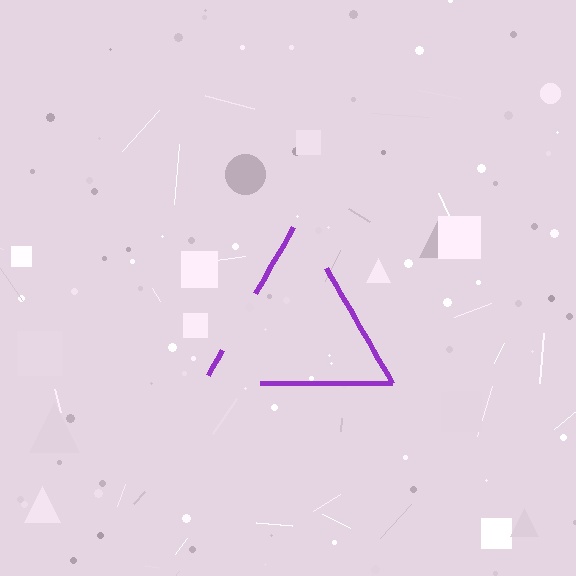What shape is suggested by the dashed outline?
The dashed outline suggests a triangle.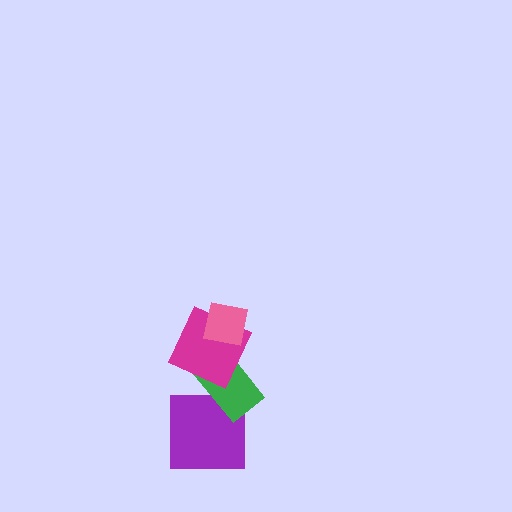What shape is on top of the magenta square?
The pink square is on top of the magenta square.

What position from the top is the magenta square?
The magenta square is 2nd from the top.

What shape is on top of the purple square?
The green rectangle is on top of the purple square.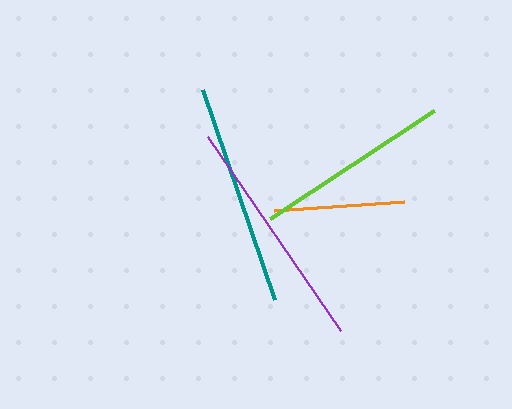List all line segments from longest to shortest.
From longest to shortest: purple, teal, lime, orange.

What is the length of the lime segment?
The lime segment is approximately 197 pixels long.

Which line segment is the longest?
The purple line is the longest at approximately 235 pixels.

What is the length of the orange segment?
The orange segment is approximately 130 pixels long.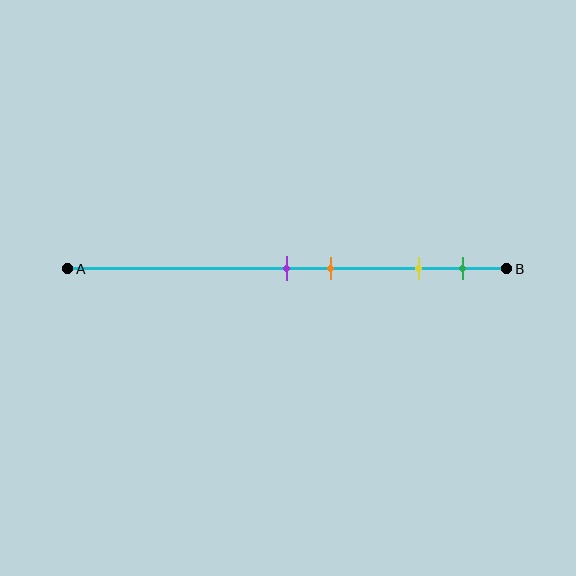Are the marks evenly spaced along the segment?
No, the marks are not evenly spaced.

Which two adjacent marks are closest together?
The purple and orange marks are the closest adjacent pair.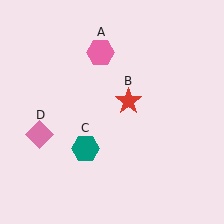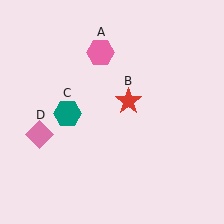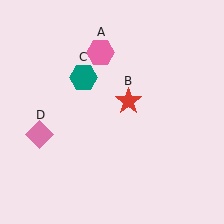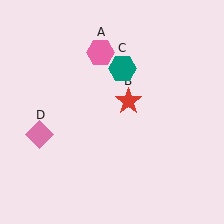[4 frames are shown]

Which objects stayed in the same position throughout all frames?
Pink hexagon (object A) and red star (object B) and pink diamond (object D) remained stationary.